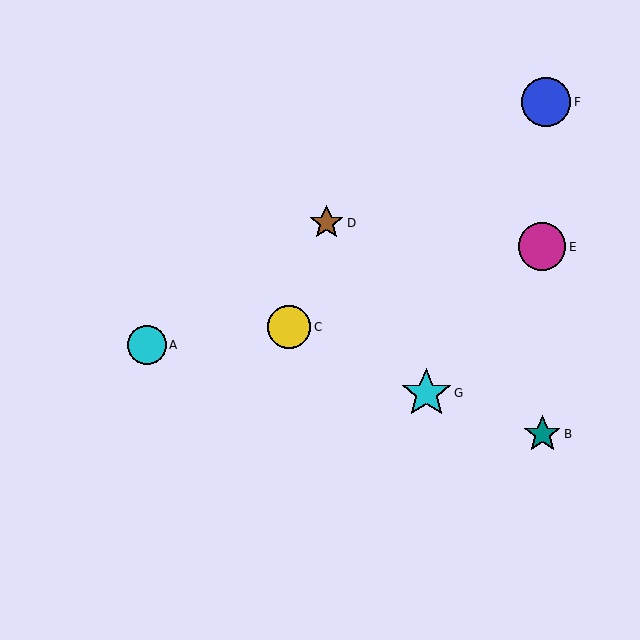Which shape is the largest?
The cyan star (labeled G) is the largest.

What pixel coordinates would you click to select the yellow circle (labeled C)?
Click at (289, 327) to select the yellow circle C.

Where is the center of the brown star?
The center of the brown star is at (326, 223).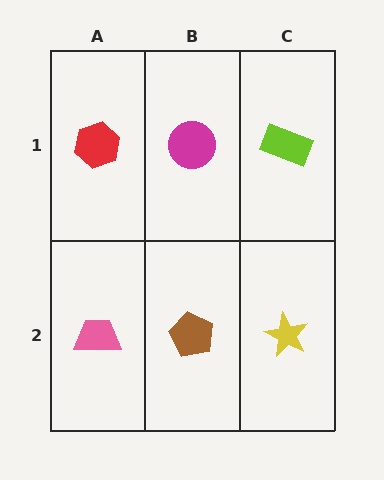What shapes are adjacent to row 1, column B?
A brown pentagon (row 2, column B), a red hexagon (row 1, column A), a lime rectangle (row 1, column C).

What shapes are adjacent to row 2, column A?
A red hexagon (row 1, column A), a brown pentagon (row 2, column B).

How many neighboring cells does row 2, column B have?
3.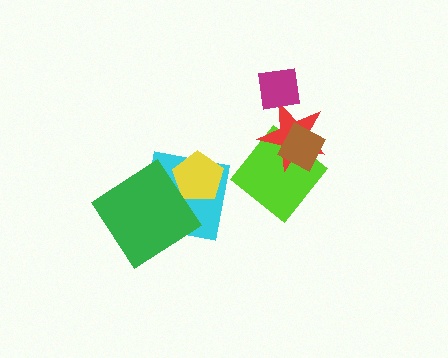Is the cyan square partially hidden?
Yes, it is partially covered by another shape.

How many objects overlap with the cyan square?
2 objects overlap with the cyan square.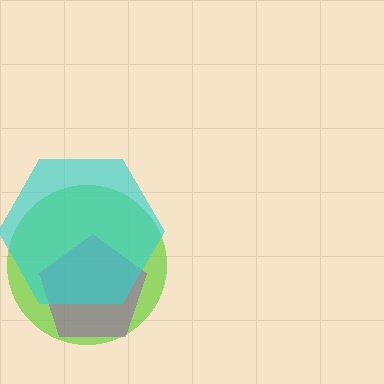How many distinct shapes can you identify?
There are 3 distinct shapes: a lime circle, a purple pentagon, a cyan hexagon.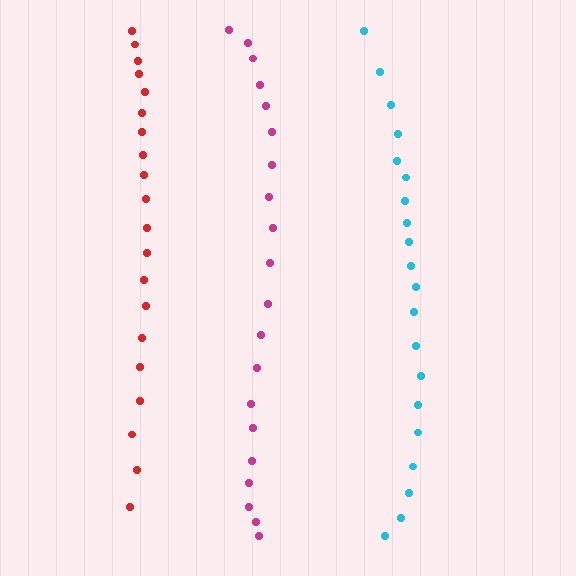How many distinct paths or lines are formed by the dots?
There are 3 distinct paths.